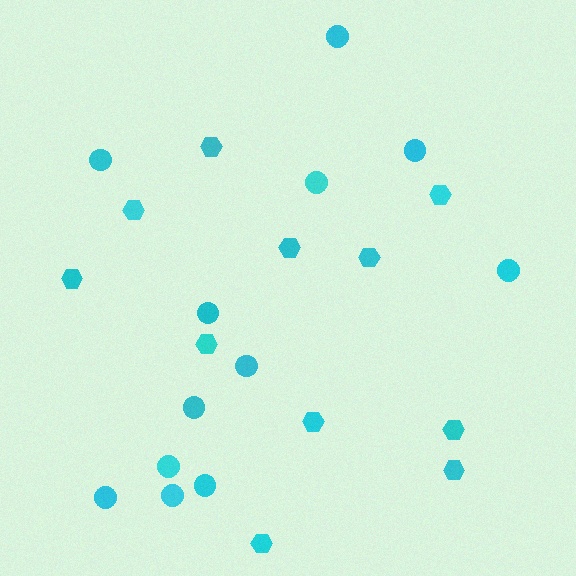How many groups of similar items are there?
There are 2 groups: one group of hexagons (11) and one group of circles (12).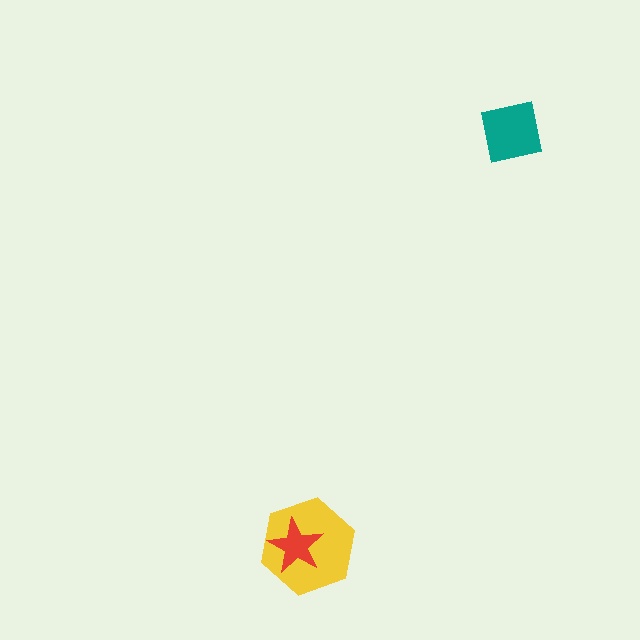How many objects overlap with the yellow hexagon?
1 object overlaps with the yellow hexagon.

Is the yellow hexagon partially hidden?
Yes, it is partially covered by another shape.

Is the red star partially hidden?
No, no other shape covers it.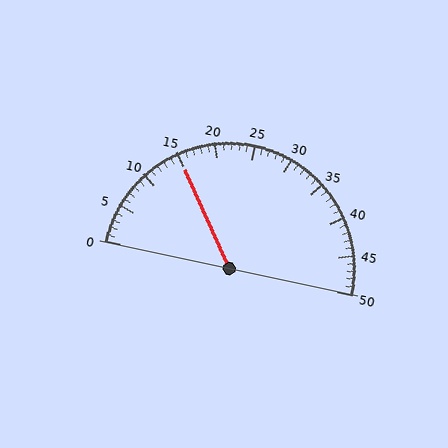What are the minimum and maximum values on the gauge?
The gauge ranges from 0 to 50.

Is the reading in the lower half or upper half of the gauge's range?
The reading is in the lower half of the range (0 to 50).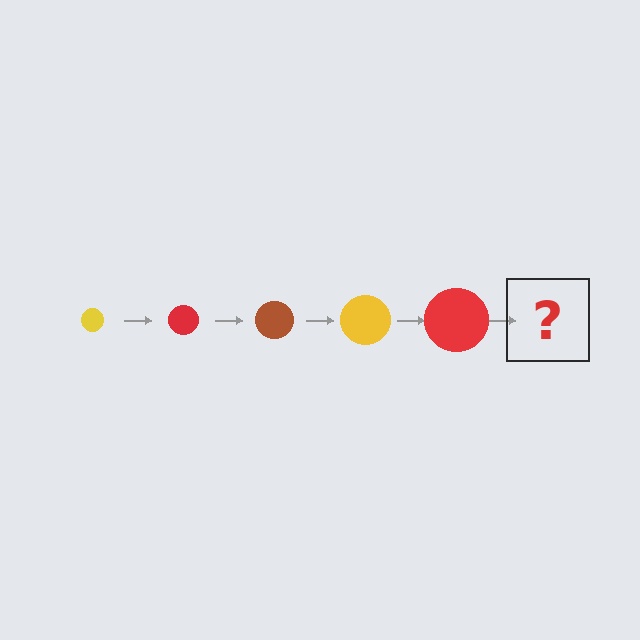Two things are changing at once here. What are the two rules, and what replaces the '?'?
The two rules are that the circle grows larger each step and the color cycles through yellow, red, and brown. The '?' should be a brown circle, larger than the previous one.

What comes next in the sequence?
The next element should be a brown circle, larger than the previous one.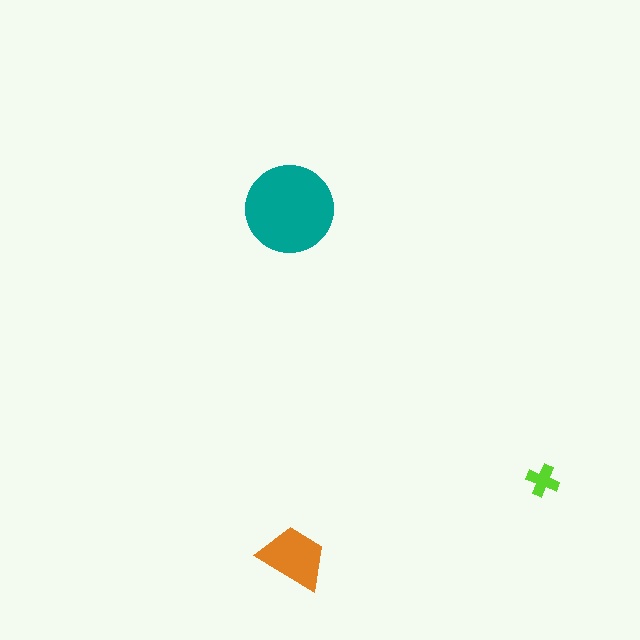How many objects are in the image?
There are 3 objects in the image.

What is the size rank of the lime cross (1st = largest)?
3rd.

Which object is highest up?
The teal circle is topmost.